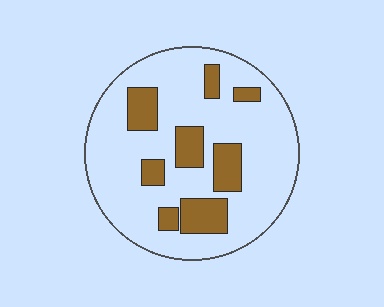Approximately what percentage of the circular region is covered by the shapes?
Approximately 20%.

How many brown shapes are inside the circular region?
8.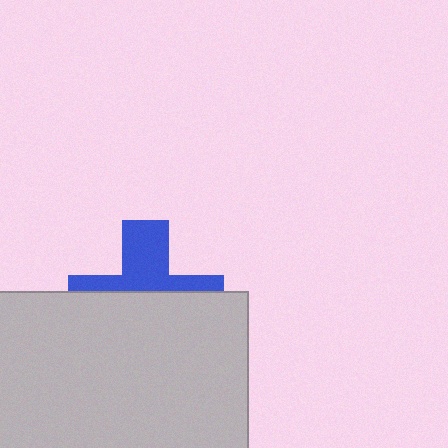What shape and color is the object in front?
The object in front is a light gray rectangle.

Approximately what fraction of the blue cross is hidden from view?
Roughly 58% of the blue cross is hidden behind the light gray rectangle.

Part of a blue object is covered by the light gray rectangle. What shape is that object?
It is a cross.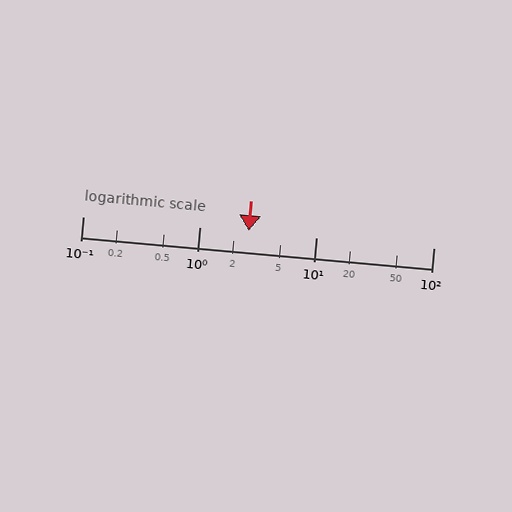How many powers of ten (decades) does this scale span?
The scale spans 3 decades, from 0.1 to 100.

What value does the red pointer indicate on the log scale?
The pointer indicates approximately 2.6.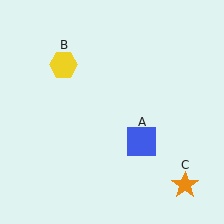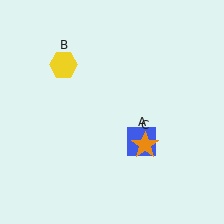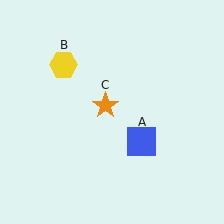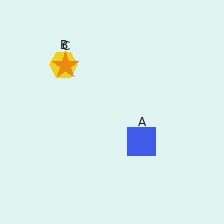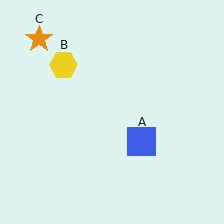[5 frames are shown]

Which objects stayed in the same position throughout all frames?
Blue square (object A) and yellow hexagon (object B) remained stationary.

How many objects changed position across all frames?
1 object changed position: orange star (object C).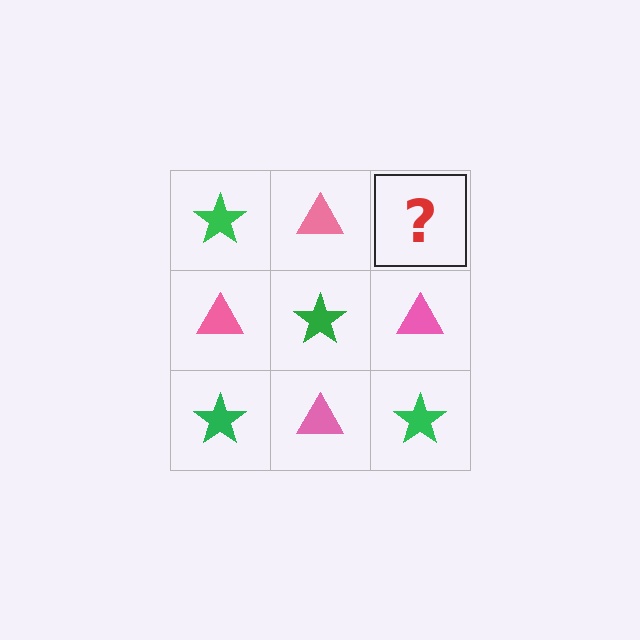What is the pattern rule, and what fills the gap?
The rule is that it alternates green star and pink triangle in a checkerboard pattern. The gap should be filled with a green star.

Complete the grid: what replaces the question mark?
The question mark should be replaced with a green star.